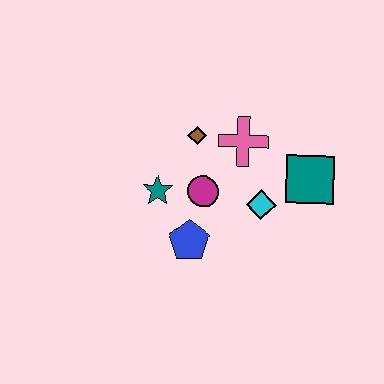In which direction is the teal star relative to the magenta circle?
The teal star is to the left of the magenta circle.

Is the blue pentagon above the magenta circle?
No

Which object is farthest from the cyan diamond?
The teal star is farthest from the cyan diamond.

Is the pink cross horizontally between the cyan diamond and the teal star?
Yes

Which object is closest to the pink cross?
The brown diamond is closest to the pink cross.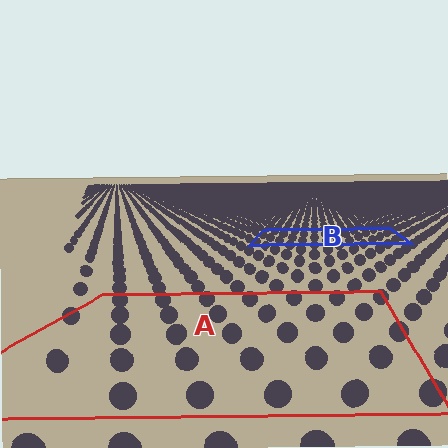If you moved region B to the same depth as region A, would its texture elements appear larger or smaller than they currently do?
They would appear larger. At a closer depth, the same texture elements are projected at a bigger on-screen size.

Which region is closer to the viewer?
Region A is closer. The texture elements there are larger and more spread out.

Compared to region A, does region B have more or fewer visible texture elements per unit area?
Region B has more texture elements per unit area — they are packed more densely because it is farther away.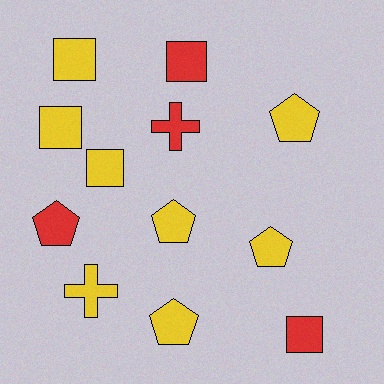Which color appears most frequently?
Yellow, with 8 objects.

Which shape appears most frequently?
Pentagon, with 5 objects.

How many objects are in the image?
There are 12 objects.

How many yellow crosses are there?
There is 1 yellow cross.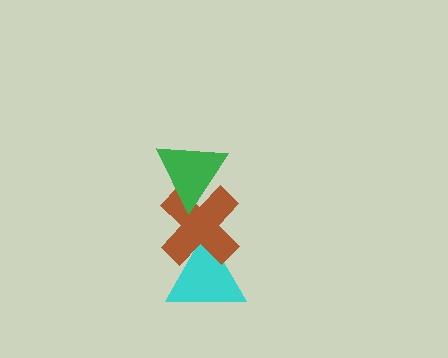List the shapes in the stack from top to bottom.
From top to bottom: the green triangle, the brown cross, the cyan triangle.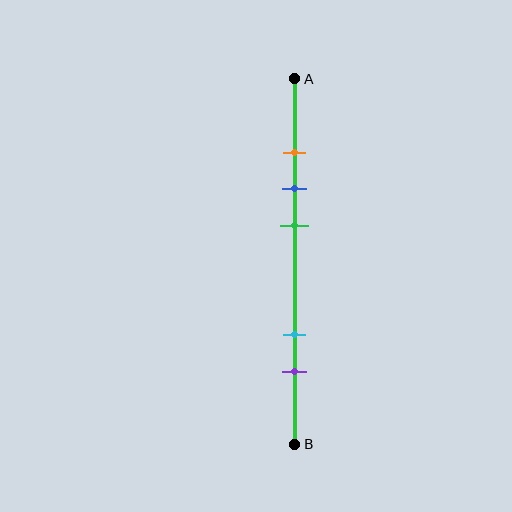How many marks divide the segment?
There are 5 marks dividing the segment.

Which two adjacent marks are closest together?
The orange and blue marks are the closest adjacent pair.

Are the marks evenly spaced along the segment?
No, the marks are not evenly spaced.